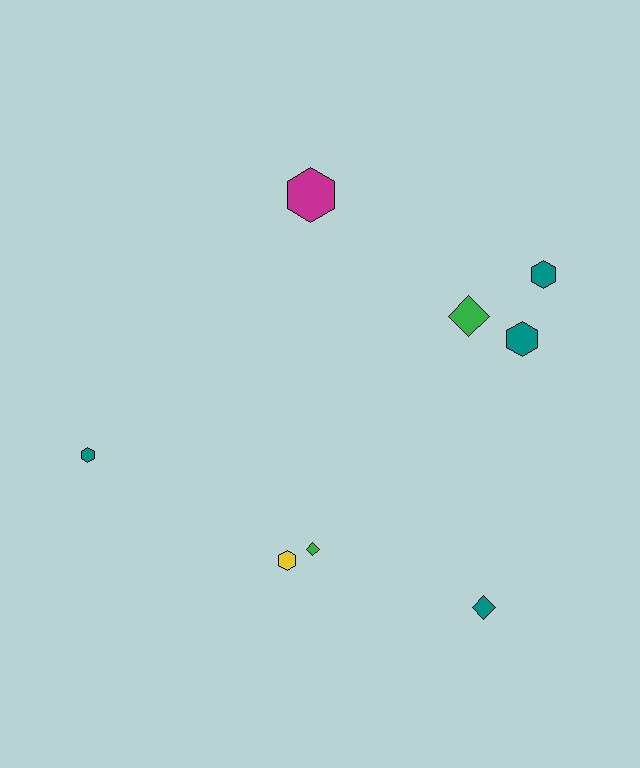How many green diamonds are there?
There are 2 green diamonds.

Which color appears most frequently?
Teal, with 4 objects.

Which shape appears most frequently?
Hexagon, with 5 objects.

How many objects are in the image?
There are 8 objects.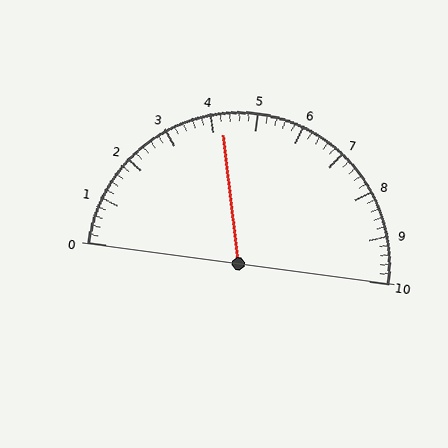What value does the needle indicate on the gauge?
The needle indicates approximately 4.2.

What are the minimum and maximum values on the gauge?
The gauge ranges from 0 to 10.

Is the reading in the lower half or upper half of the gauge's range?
The reading is in the lower half of the range (0 to 10).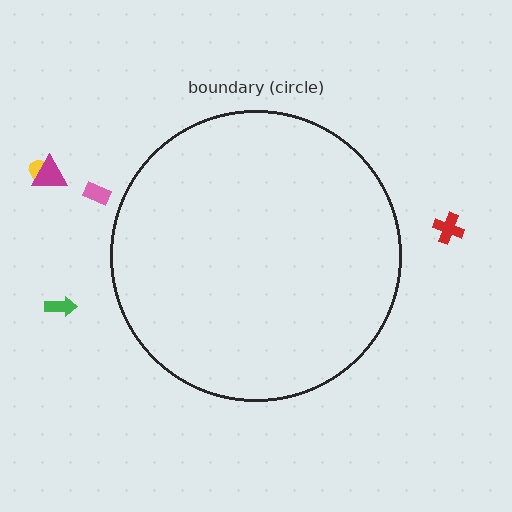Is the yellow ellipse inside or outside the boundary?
Outside.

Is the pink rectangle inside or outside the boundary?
Outside.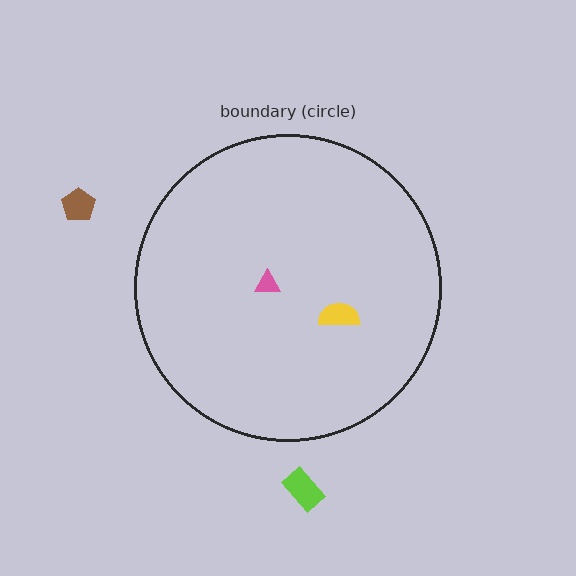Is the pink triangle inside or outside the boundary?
Inside.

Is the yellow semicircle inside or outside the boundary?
Inside.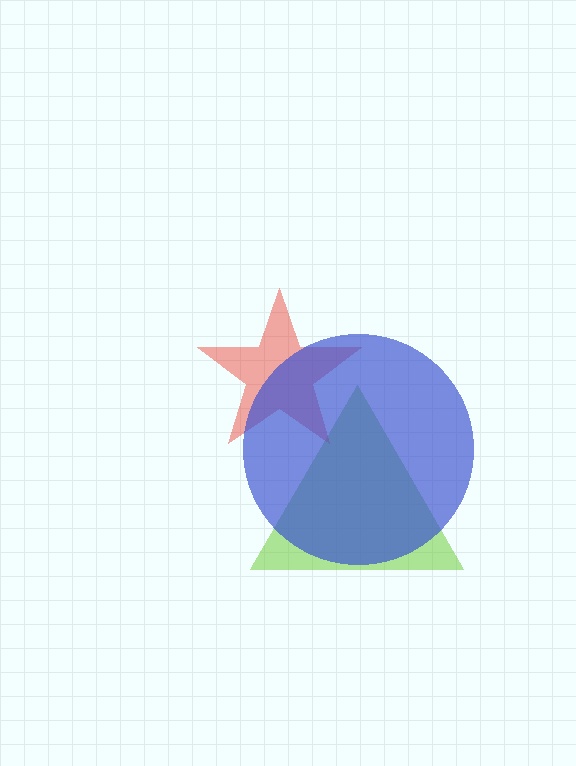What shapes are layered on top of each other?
The layered shapes are: a lime triangle, a red star, a blue circle.